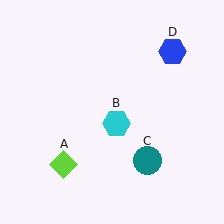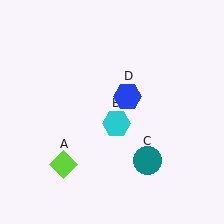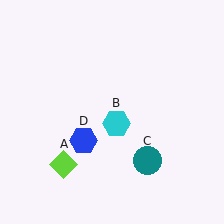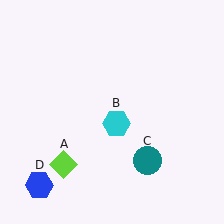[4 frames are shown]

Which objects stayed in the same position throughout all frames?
Lime diamond (object A) and cyan hexagon (object B) and teal circle (object C) remained stationary.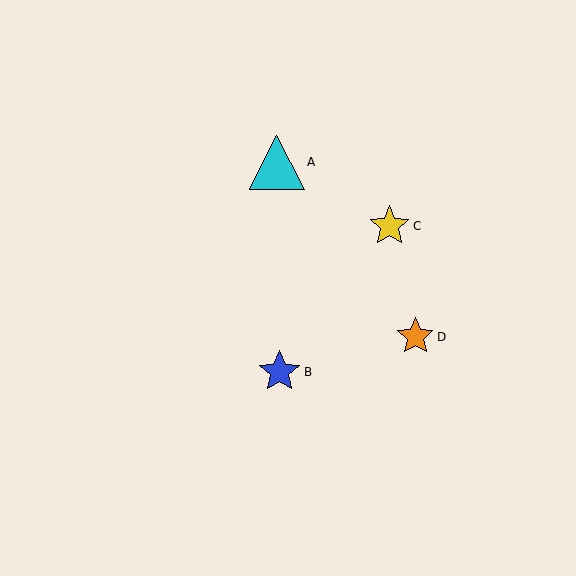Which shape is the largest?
The cyan triangle (labeled A) is the largest.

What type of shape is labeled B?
Shape B is a blue star.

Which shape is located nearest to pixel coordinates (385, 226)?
The yellow star (labeled C) at (390, 226) is nearest to that location.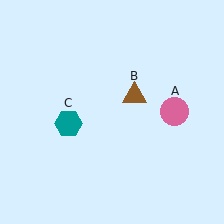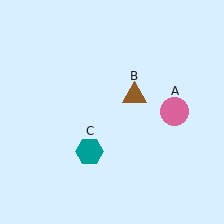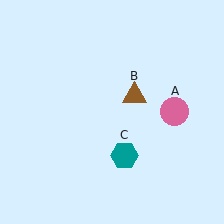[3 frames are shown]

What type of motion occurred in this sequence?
The teal hexagon (object C) rotated counterclockwise around the center of the scene.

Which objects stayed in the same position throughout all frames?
Pink circle (object A) and brown triangle (object B) remained stationary.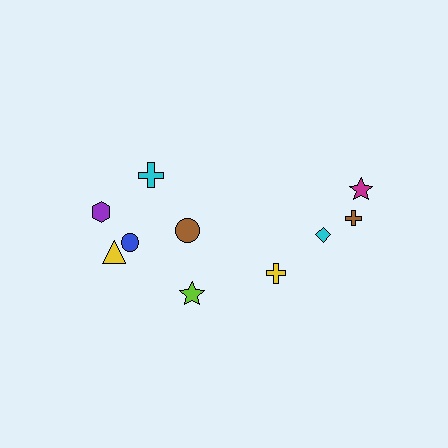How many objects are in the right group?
There are 4 objects.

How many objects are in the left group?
There are 6 objects.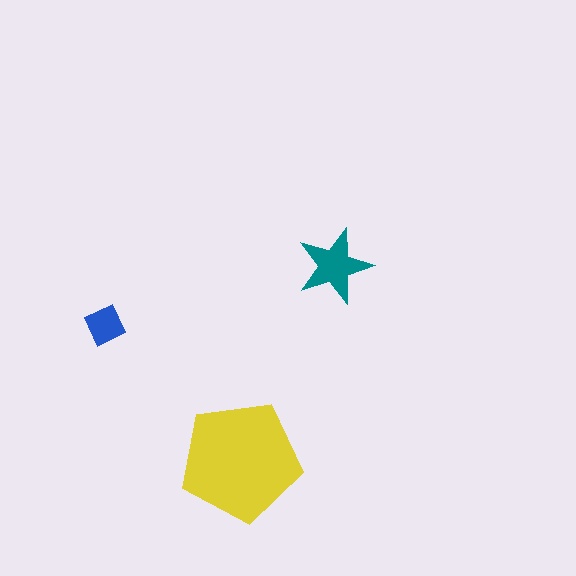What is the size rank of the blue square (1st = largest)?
3rd.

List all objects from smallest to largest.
The blue square, the teal star, the yellow pentagon.